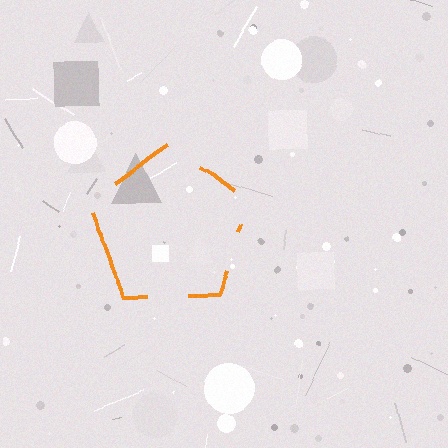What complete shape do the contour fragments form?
The contour fragments form a pentagon.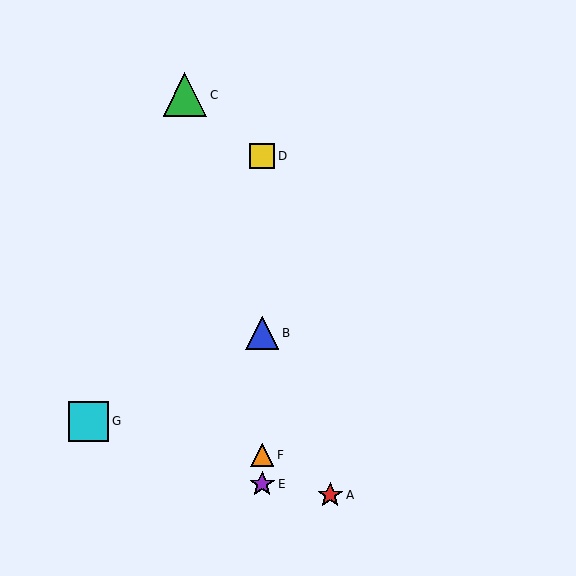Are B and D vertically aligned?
Yes, both are at x≈262.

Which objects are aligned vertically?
Objects B, D, E, F are aligned vertically.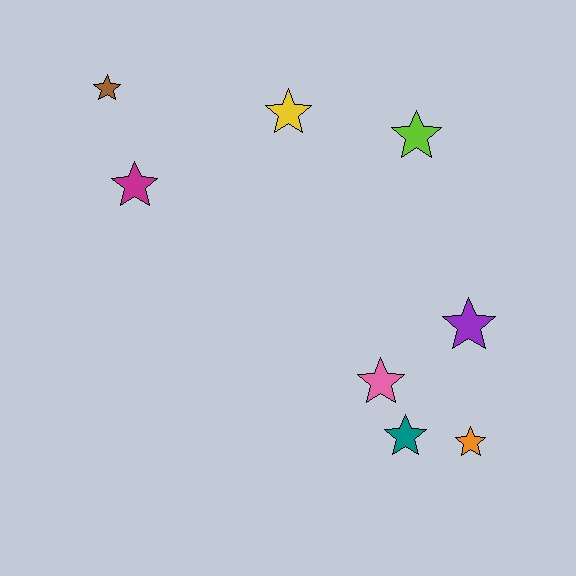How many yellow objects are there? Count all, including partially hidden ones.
There is 1 yellow object.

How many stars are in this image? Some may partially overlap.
There are 8 stars.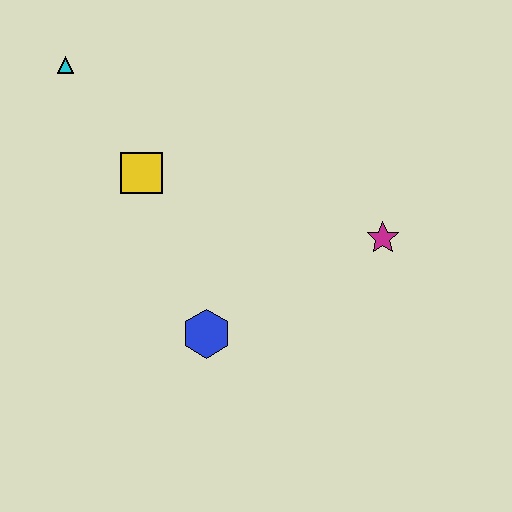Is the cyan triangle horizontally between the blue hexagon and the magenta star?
No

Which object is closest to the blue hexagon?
The yellow square is closest to the blue hexagon.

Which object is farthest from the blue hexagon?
The cyan triangle is farthest from the blue hexagon.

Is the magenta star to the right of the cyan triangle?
Yes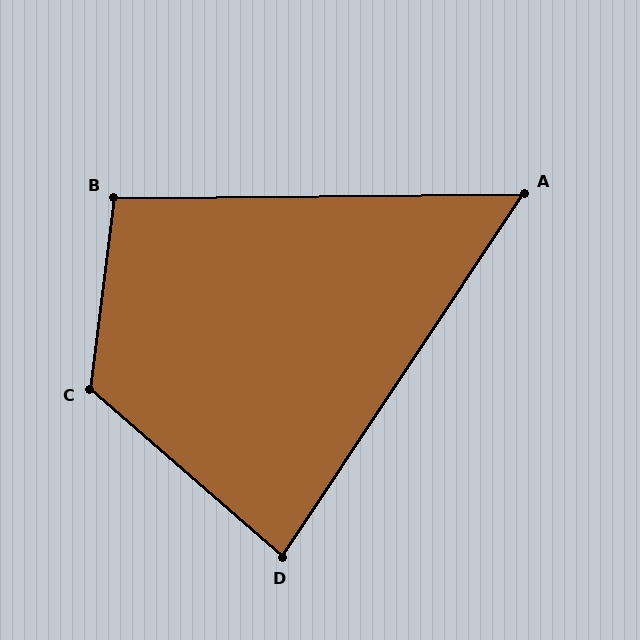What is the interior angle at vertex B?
Approximately 97 degrees (obtuse).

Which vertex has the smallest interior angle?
A, at approximately 56 degrees.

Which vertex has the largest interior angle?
C, at approximately 124 degrees.